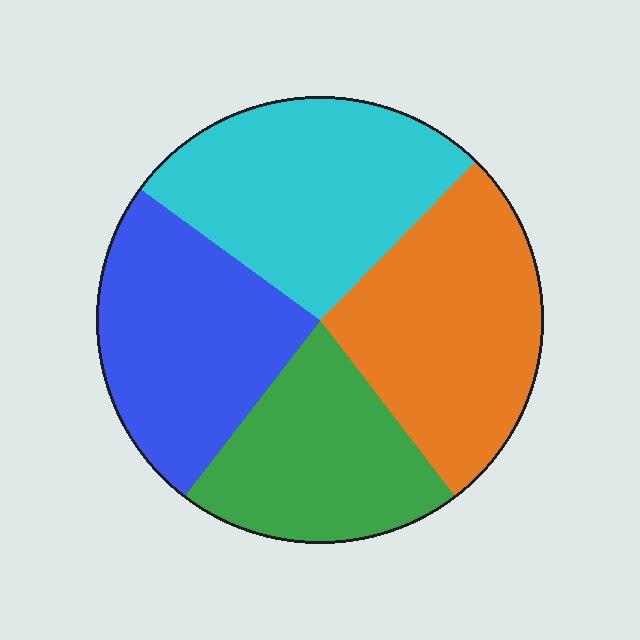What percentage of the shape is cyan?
Cyan takes up between a sixth and a third of the shape.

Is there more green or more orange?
Orange.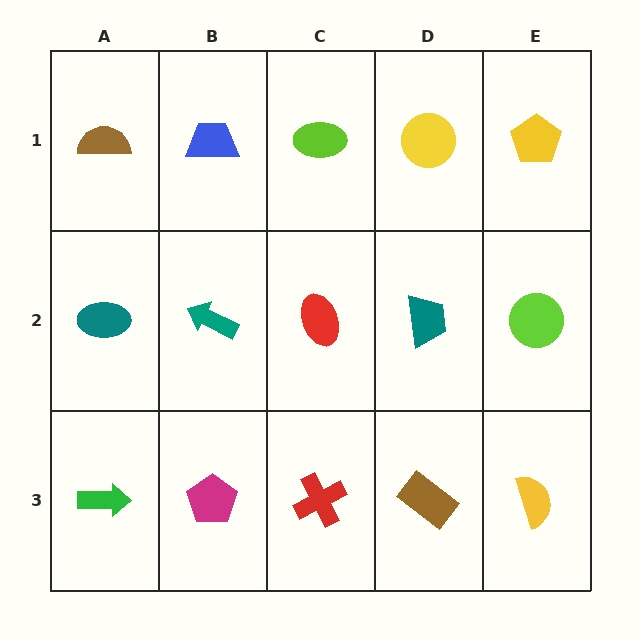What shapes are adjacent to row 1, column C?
A red ellipse (row 2, column C), a blue trapezoid (row 1, column B), a yellow circle (row 1, column D).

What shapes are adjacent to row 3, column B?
A teal arrow (row 2, column B), a green arrow (row 3, column A), a red cross (row 3, column C).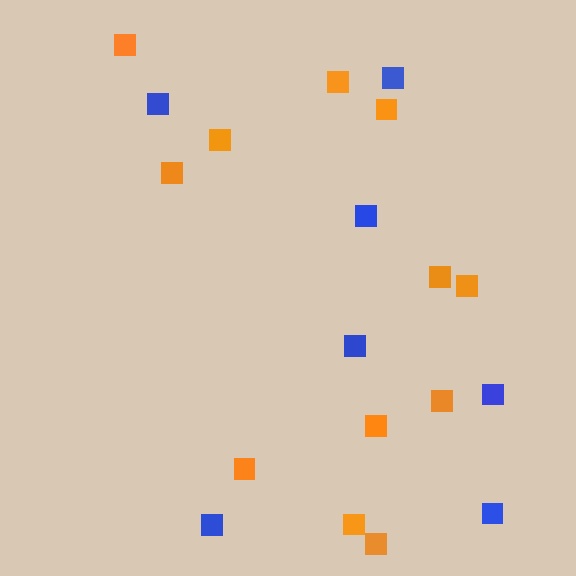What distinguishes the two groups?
There are 2 groups: one group of orange squares (12) and one group of blue squares (7).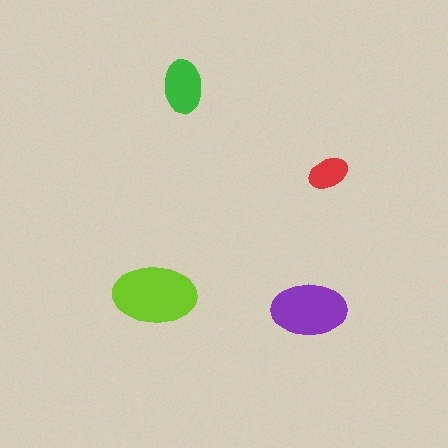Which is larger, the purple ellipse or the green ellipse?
The purple one.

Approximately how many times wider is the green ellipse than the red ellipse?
About 1.5 times wider.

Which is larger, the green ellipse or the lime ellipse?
The lime one.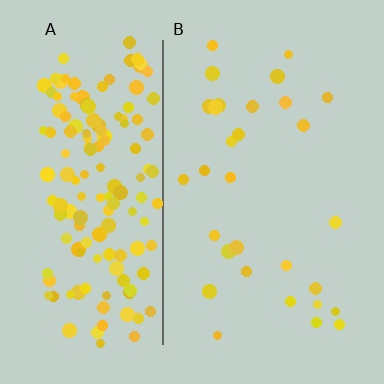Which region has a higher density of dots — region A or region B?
A (the left).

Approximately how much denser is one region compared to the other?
Approximately 5.4× — region A over region B.